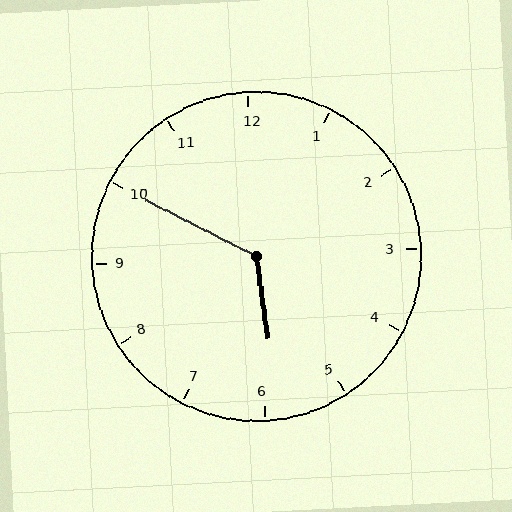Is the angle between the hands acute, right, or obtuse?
It is obtuse.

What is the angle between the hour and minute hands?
Approximately 125 degrees.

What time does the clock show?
5:50.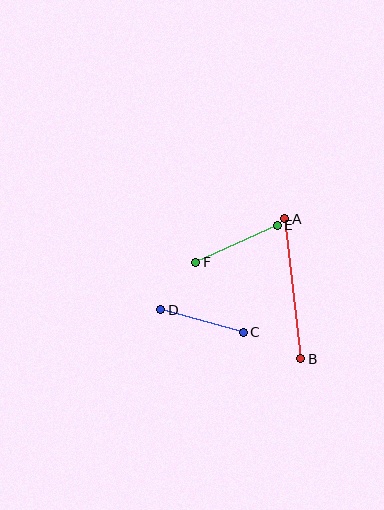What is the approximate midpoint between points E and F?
The midpoint is at approximately (237, 244) pixels.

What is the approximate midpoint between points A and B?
The midpoint is at approximately (293, 289) pixels.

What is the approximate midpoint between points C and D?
The midpoint is at approximately (202, 321) pixels.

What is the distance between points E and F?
The distance is approximately 90 pixels.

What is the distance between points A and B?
The distance is approximately 141 pixels.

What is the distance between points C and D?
The distance is approximately 86 pixels.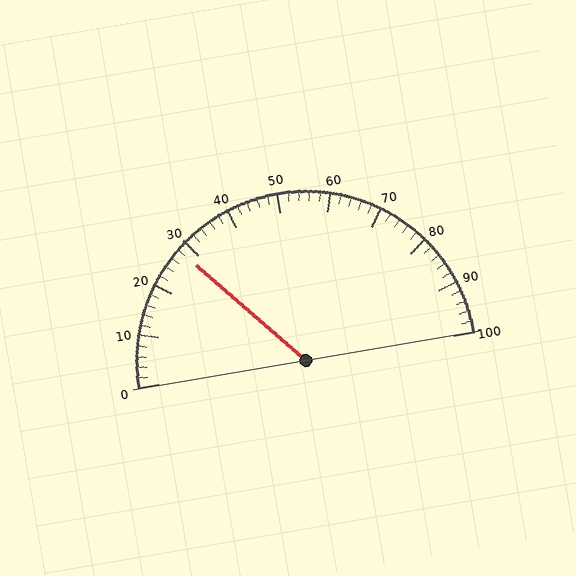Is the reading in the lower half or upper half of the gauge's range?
The reading is in the lower half of the range (0 to 100).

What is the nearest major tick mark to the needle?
The nearest major tick mark is 30.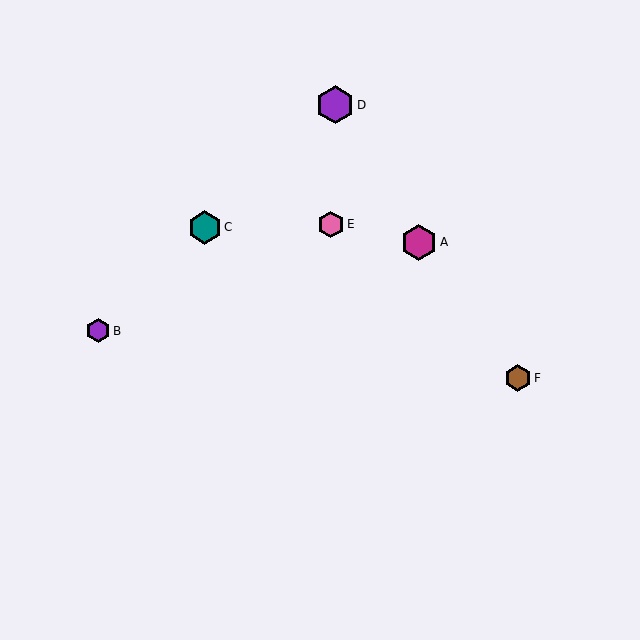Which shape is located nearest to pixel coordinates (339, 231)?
The pink hexagon (labeled E) at (331, 224) is nearest to that location.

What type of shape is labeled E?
Shape E is a pink hexagon.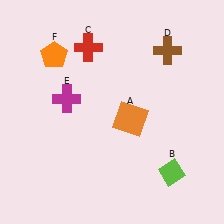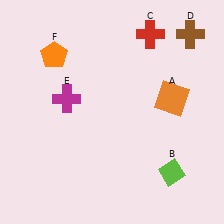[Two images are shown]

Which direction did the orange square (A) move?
The orange square (A) moved right.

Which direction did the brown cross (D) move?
The brown cross (D) moved right.